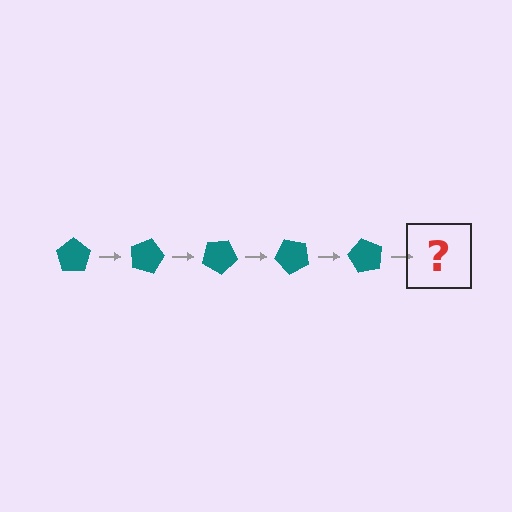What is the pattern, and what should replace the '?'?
The pattern is that the pentagon rotates 15 degrees each step. The '?' should be a teal pentagon rotated 75 degrees.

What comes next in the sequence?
The next element should be a teal pentagon rotated 75 degrees.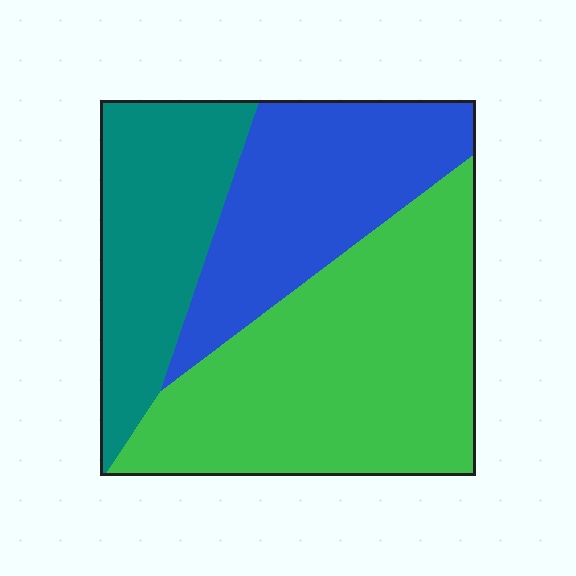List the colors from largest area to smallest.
From largest to smallest: green, blue, teal.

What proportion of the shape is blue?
Blue covers roughly 30% of the shape.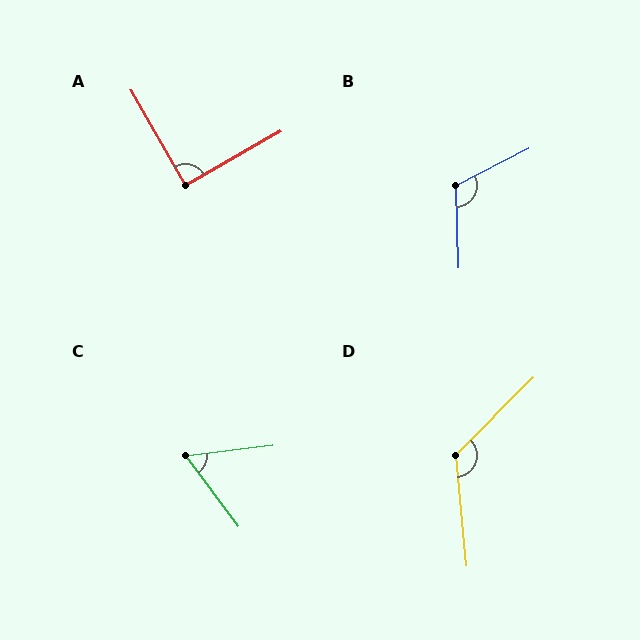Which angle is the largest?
D, at approximately 130 degrees.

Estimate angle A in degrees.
Approximately 90 degrees.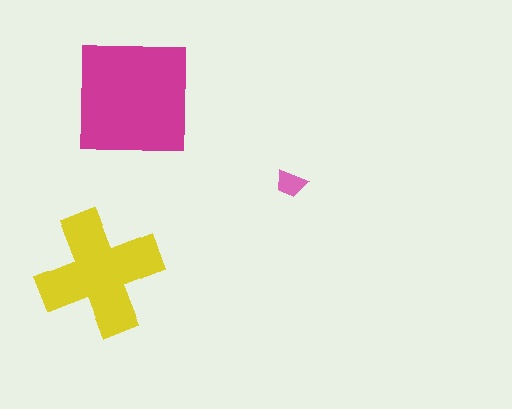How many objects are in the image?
There are 3 objects in the image.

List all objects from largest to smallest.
The magenta square, the yellow cross, the pink trapezoid.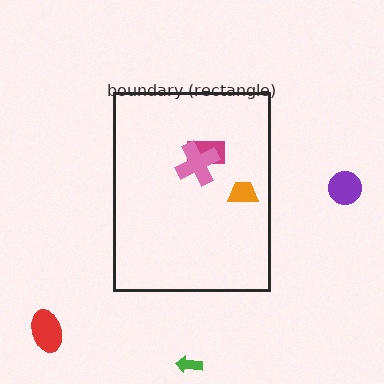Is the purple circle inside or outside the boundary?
Outside.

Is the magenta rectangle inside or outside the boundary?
Inside.